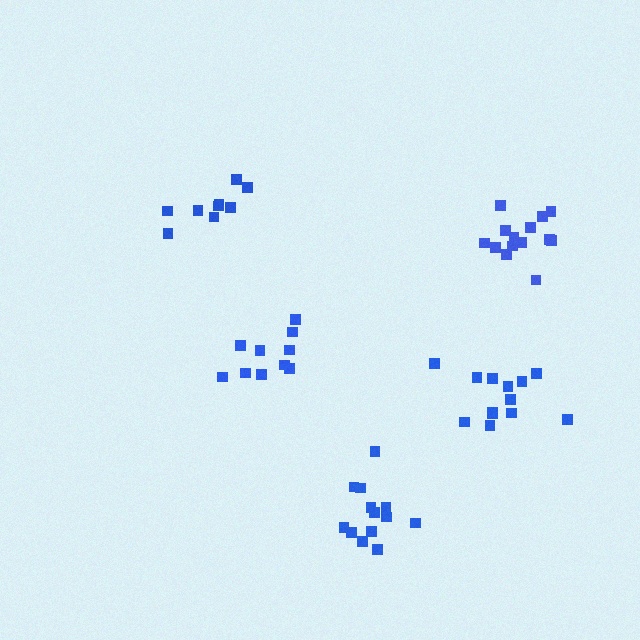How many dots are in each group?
Group 1: 14 dots, Group 2: 9 dots, Group 3: 13 dots, Group 4: 10 dots, Group 5: 13 dots (59 total).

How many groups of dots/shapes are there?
There are 5 groups.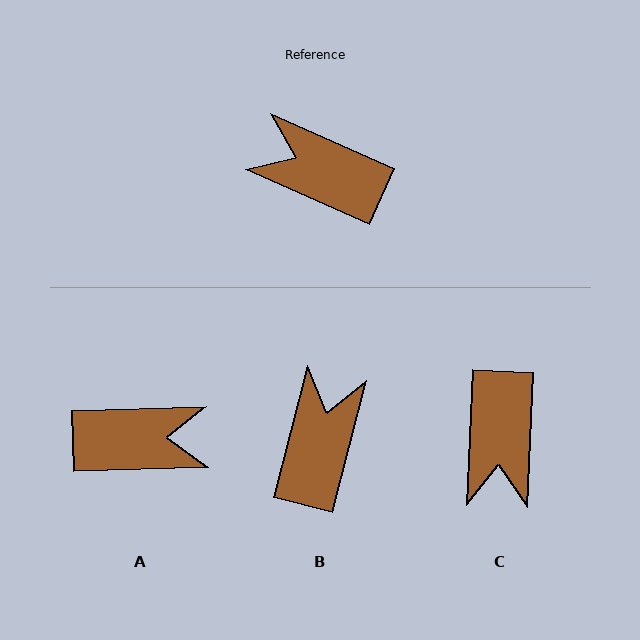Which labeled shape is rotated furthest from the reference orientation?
A, about 154 degrees away.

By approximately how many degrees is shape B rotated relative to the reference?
Approximately 80 degrees clockwise.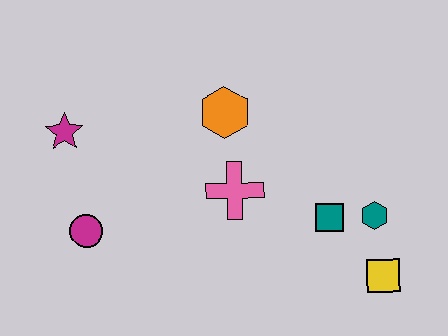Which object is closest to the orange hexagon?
The pink cross is closest to the orange hexagon.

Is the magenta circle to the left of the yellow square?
Yes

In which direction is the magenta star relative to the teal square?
The magenta star is to the left of the teal square.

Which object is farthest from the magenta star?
The yellow square is farthest from the magenta star.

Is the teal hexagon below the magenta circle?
No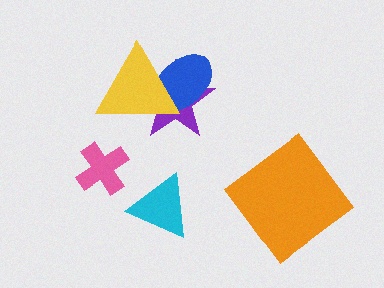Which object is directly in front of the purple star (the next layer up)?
The blue ellipse is directly in front of the purple star.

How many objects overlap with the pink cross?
0 objects overlap with the pink cross.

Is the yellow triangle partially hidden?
No, no other shape covers it.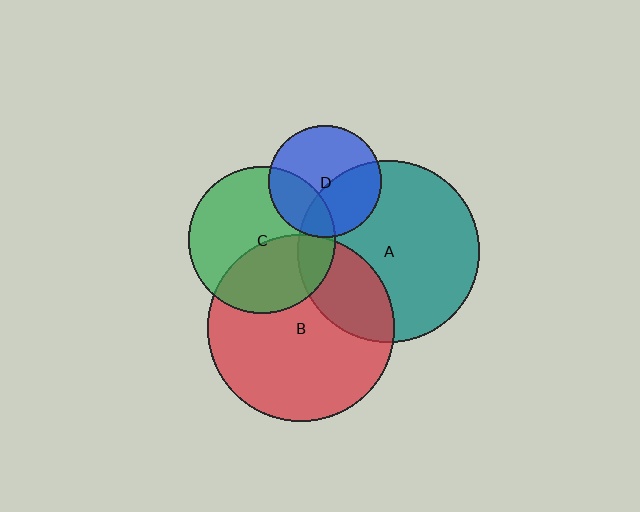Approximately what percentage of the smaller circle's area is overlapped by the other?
Approximately 40%.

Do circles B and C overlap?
Yes.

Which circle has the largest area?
Circle B (red).